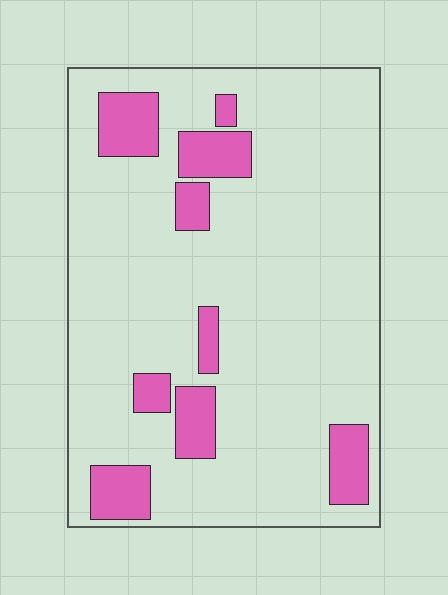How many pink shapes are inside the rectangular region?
9.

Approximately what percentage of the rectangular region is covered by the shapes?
Approximately 15%.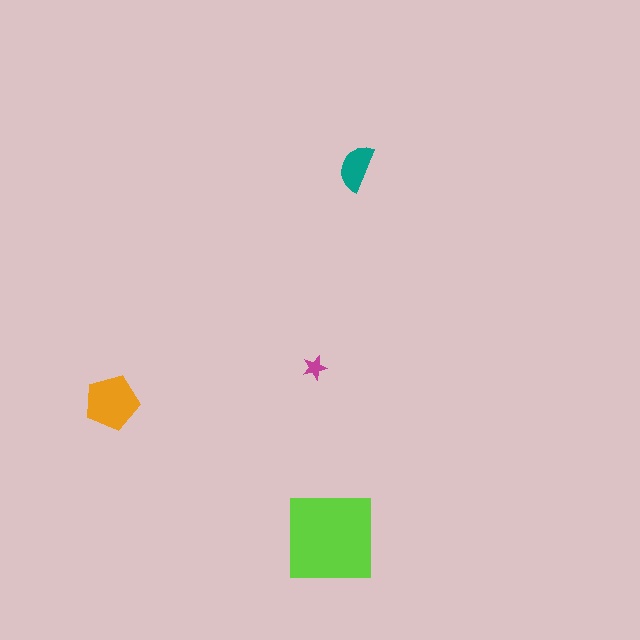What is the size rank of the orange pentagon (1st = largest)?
2nd.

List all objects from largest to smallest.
The lime square, the orange pentagon, the teal semicircle, the magenta star.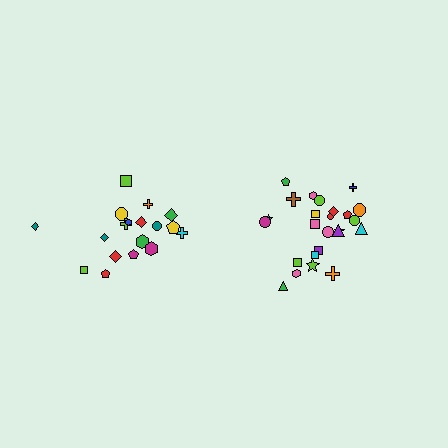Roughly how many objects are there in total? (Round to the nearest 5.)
Roughly 45 objects in total.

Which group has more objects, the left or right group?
The right group.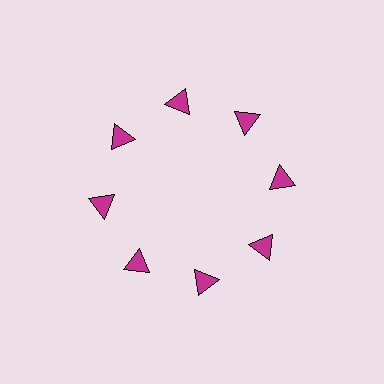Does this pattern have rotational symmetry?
Yes, this pattern has 8-fold rotational symmetry. It looks the same after rotating 45 degrees around the center.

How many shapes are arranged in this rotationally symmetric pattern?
There are 8 shapes, arranged in 8 groups of 1.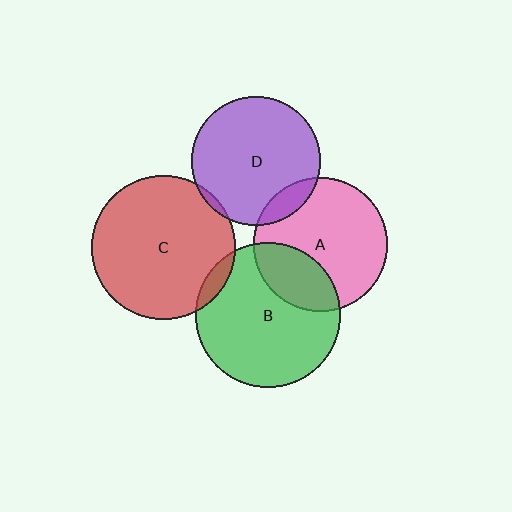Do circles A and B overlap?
Yes.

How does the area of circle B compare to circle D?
Approximately 1.3 times.